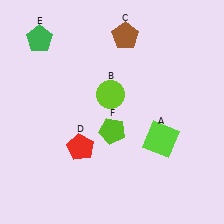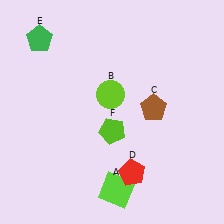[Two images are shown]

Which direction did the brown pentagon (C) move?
The brown pentagon (C) moved down.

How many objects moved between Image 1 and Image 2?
3 objects moved between the two images.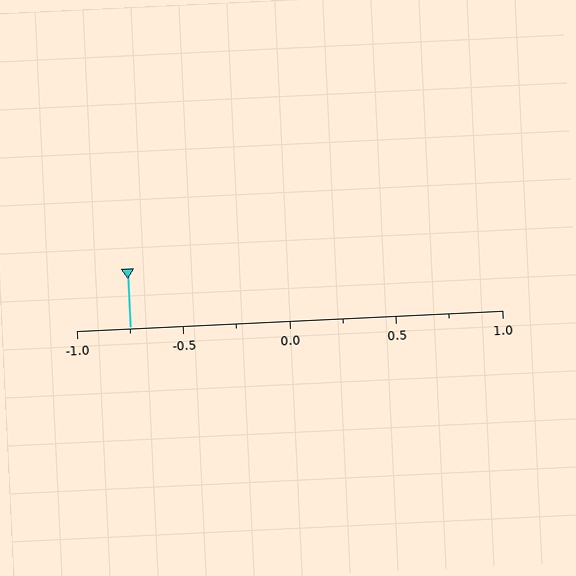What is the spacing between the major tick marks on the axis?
The major ticks are spaced 0.5 apart.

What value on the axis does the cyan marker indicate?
The marker indicates approximately -0.75.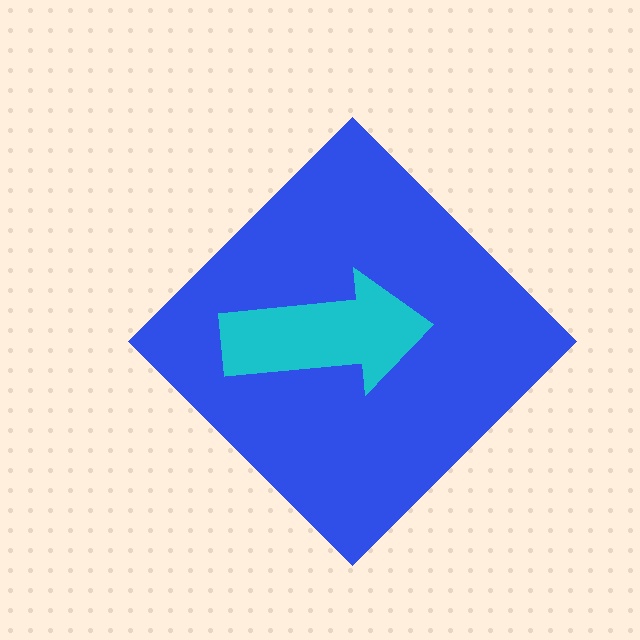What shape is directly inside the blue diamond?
The cyan arrow.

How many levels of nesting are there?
2.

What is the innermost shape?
The cyan arrow.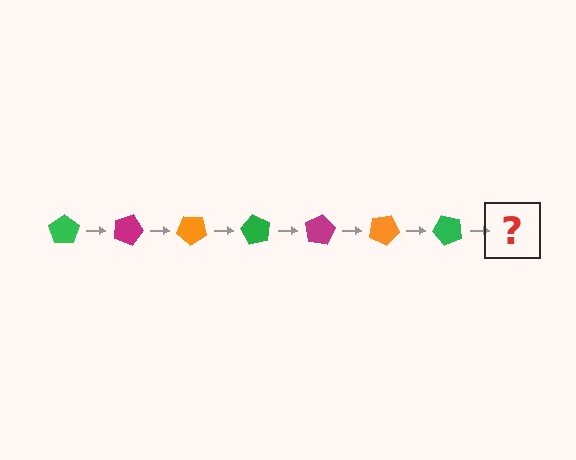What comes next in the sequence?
The next element should be a magenta pentagon, rotated 140 degrees from the start.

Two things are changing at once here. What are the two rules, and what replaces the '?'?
The two rules are that it rotates 20 degrees each step and the color cycles through green, magenta, and orange. The '?' should be a magenta pentagon, rotated 140 degrees from the start.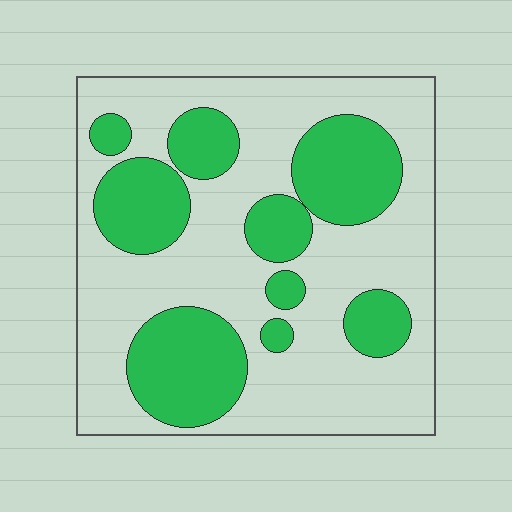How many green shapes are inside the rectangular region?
9.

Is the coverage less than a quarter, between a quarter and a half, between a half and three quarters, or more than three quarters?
Between a quarter and a half.